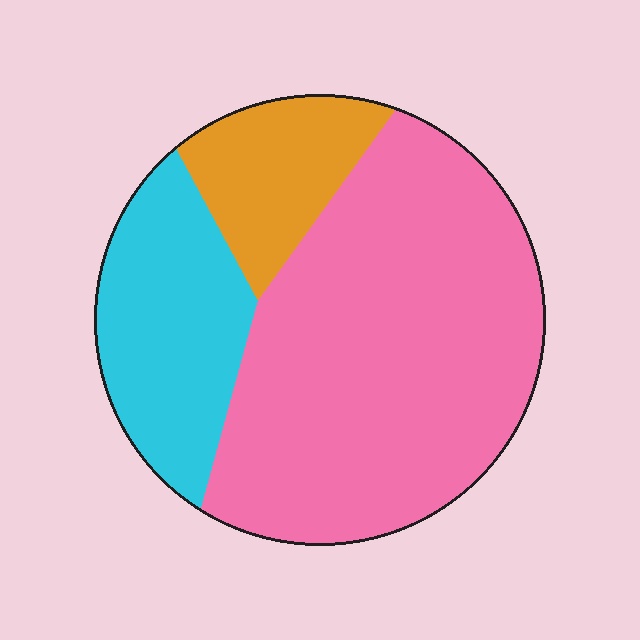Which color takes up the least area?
Orange, at roughly 15%.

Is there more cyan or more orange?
Cyan.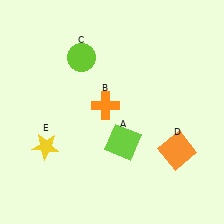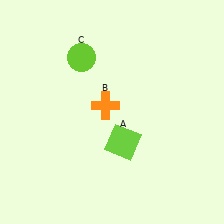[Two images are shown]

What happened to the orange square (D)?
The orange square (D) was removed in Image 2. It was in the bottom-right area of Image 1.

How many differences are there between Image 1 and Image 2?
There are 2 differences between the two images.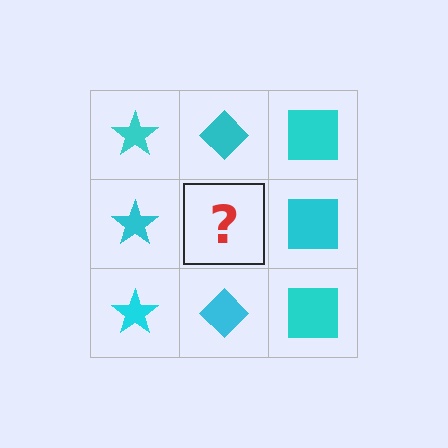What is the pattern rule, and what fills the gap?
The rule is that each column has a consistent shape. The gap should be filled with a cyan diamond.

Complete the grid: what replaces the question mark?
The question mark should be replaced with a cyan diamond.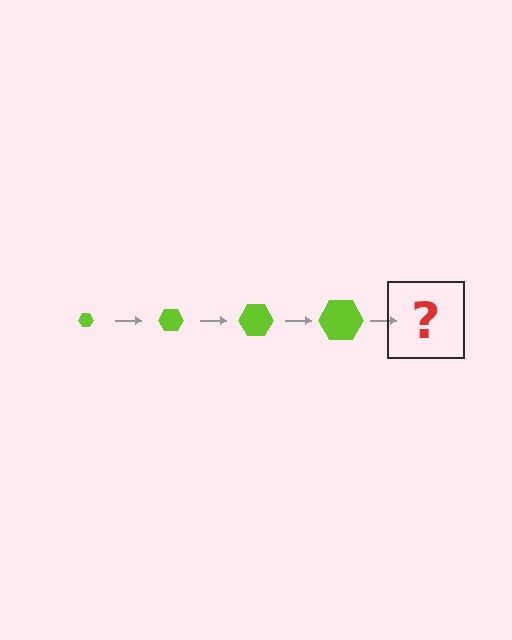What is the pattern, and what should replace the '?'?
The pattern is that the hexagon gets progressively larger each step. The '?' should be a lime hexagon, larger than the previous one.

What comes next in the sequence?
The next element should be a lime hexagon, larger than the previous one.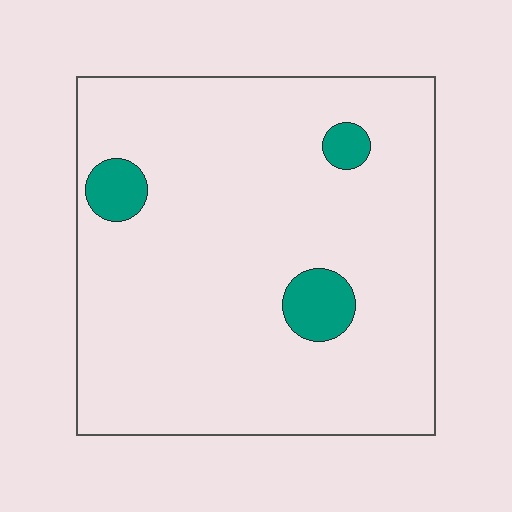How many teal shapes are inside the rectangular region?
3.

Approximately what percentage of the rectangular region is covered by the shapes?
Approximately 5%.